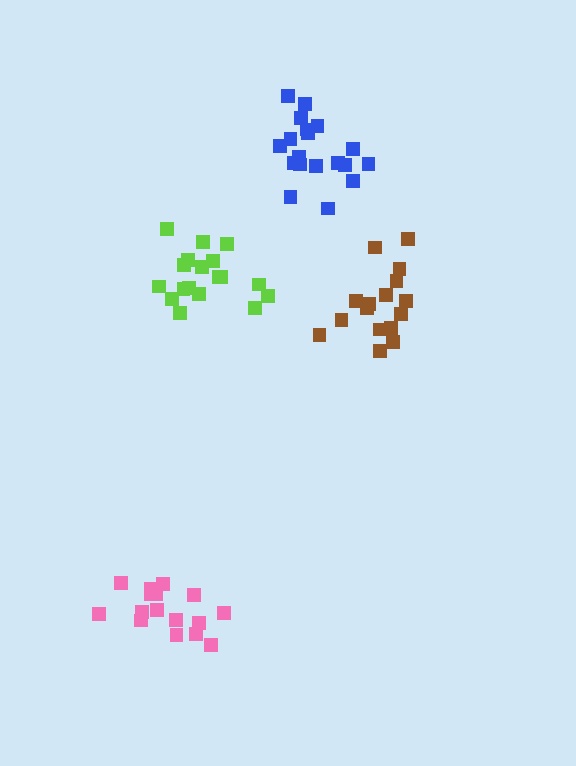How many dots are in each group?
Group 1: 16 dots, Group 2: 16 dots, Group 3: 18 dots, Group 4: 19 dots (69 total).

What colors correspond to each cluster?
The clusters are colored: pink, brown, lime, blue.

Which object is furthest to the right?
The brown cluster is rightmost.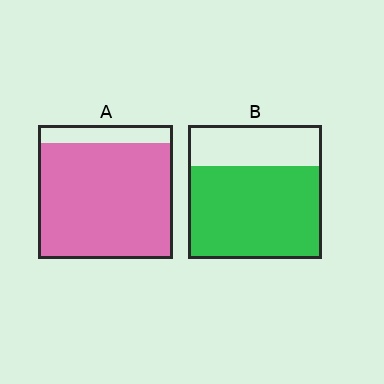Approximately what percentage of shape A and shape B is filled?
A is approximately 85% and B is approximately 70%.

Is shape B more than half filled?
Yes.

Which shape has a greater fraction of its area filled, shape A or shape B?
Shape A.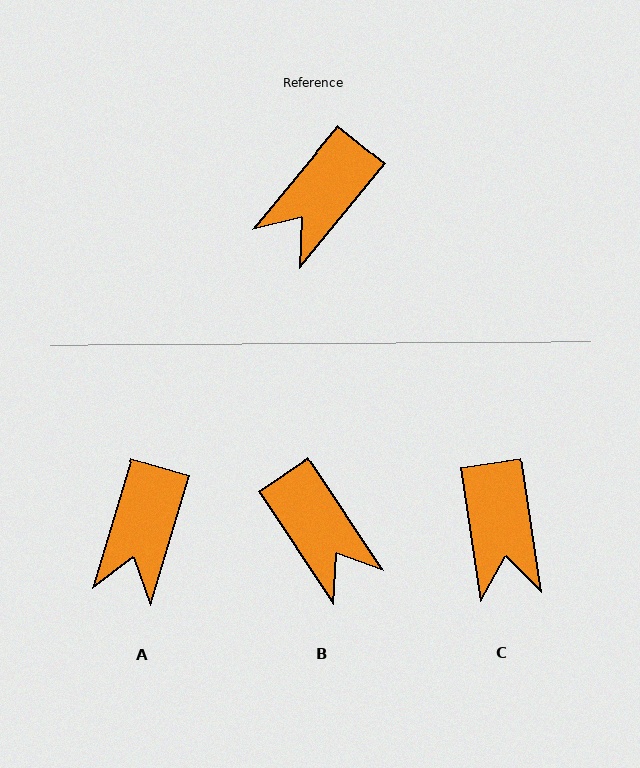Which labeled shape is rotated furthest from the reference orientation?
B, about 73 degrees away.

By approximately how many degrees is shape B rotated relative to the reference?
Approximately 73 degrees counter-clockwise.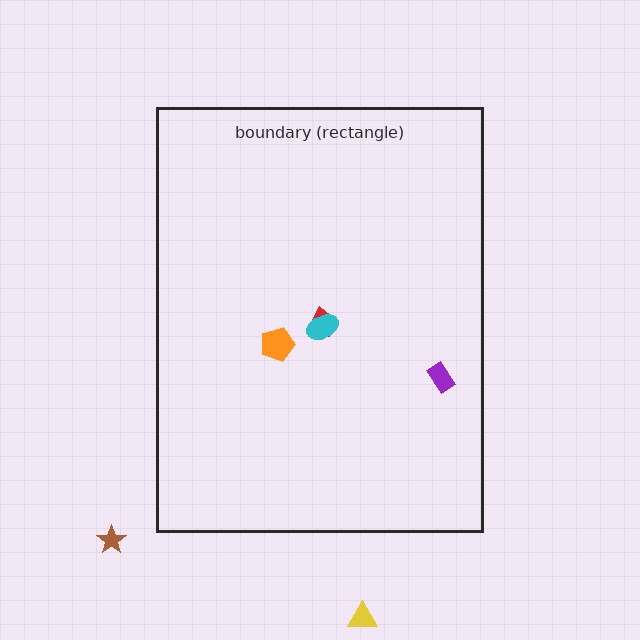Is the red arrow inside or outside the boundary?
Inside.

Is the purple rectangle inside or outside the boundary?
Inside.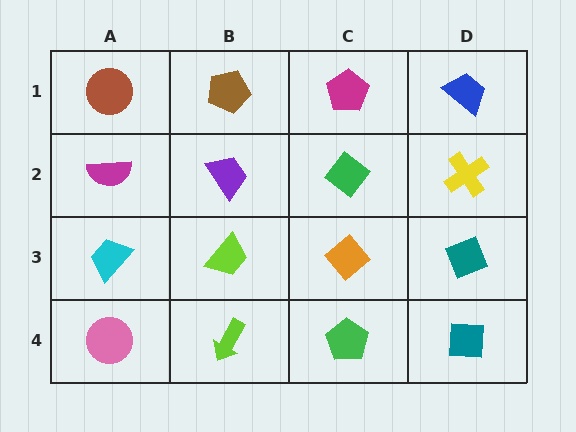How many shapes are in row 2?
4 shapes.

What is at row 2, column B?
A purple trapezoid.